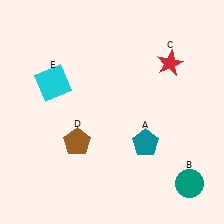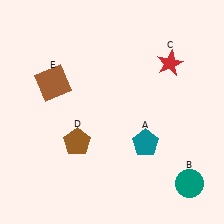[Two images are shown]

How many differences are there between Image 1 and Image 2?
There is 1 difference between the two images.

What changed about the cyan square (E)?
In Image 1, E is cyan. In Image 2, it changed to brown.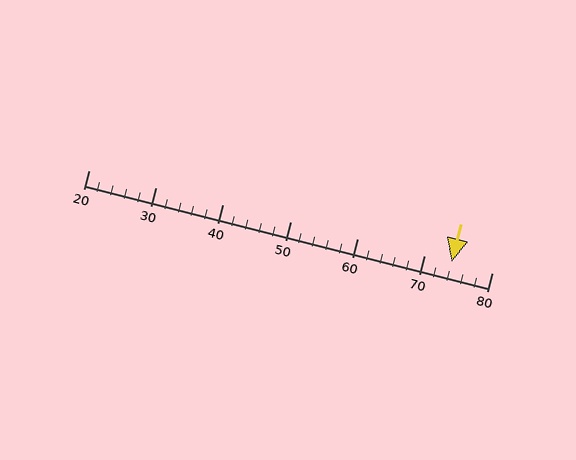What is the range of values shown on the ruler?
The ruler shows values from 20 to 80.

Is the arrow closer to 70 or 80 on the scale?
The arrow is closer to 70.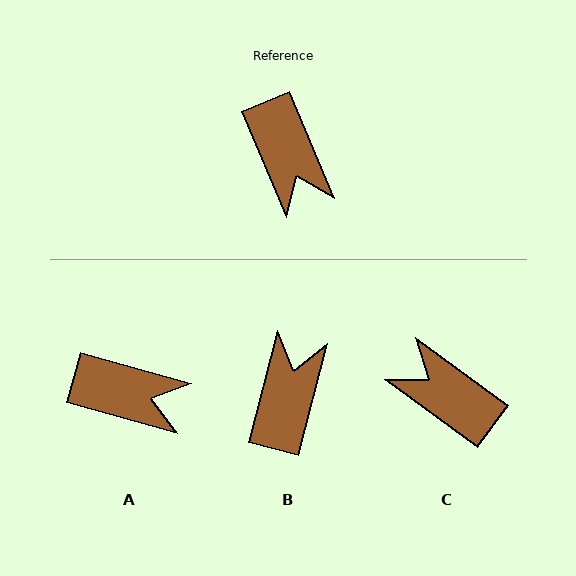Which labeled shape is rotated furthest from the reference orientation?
C, about 149 degrees away.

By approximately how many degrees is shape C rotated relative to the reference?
Approximately 149 degrees clockwise.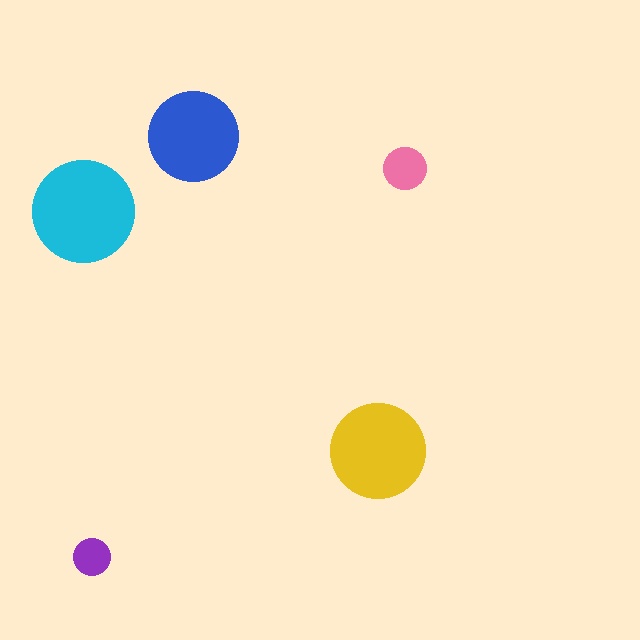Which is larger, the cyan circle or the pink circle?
The cyan one.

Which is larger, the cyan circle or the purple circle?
The cyan one.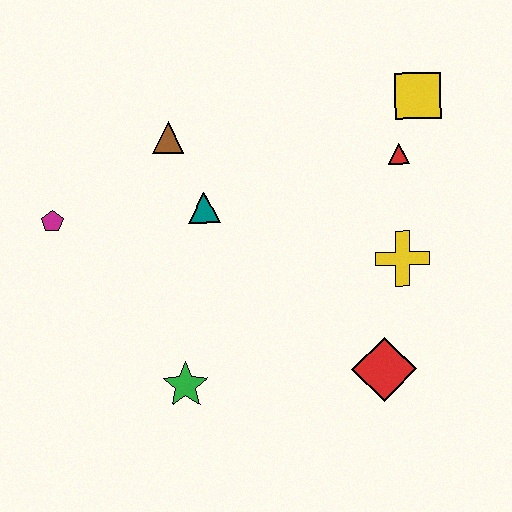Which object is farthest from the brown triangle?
The red diamond is farthest from the brown triangle.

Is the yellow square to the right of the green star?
Yes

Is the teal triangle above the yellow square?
No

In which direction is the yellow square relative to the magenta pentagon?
The yellow square is to the right of the magenta pentagon.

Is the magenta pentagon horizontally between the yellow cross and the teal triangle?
No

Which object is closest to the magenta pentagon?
The brown triangle is closest to the magenta pentagon.